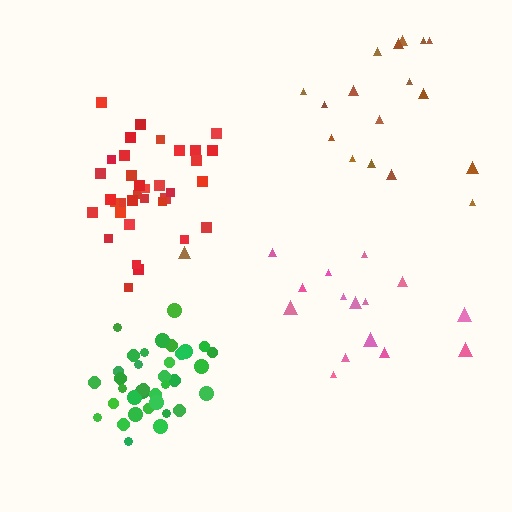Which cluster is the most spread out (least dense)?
Brown.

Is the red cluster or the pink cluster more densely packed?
Red.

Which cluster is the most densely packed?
Green.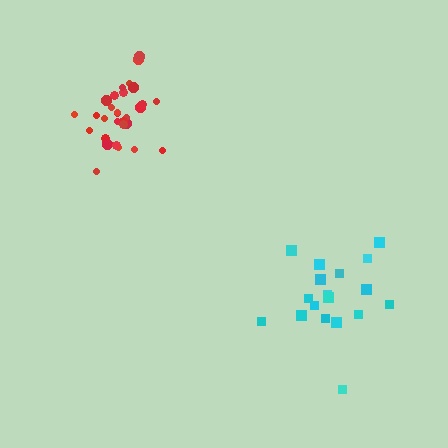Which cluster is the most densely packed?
Red.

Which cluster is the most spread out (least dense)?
Cyan.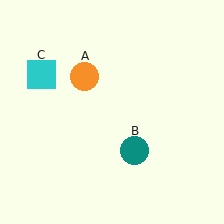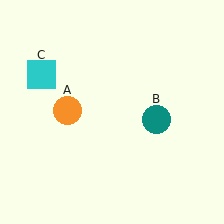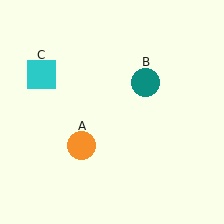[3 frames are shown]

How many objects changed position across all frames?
2 objects changed position: orange circle (object A), teal circle (object B).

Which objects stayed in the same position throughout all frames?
Cyan square (object C) remained stationary.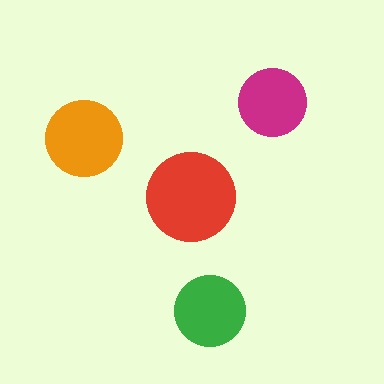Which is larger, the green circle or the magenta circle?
The green one.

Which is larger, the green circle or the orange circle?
The orange one.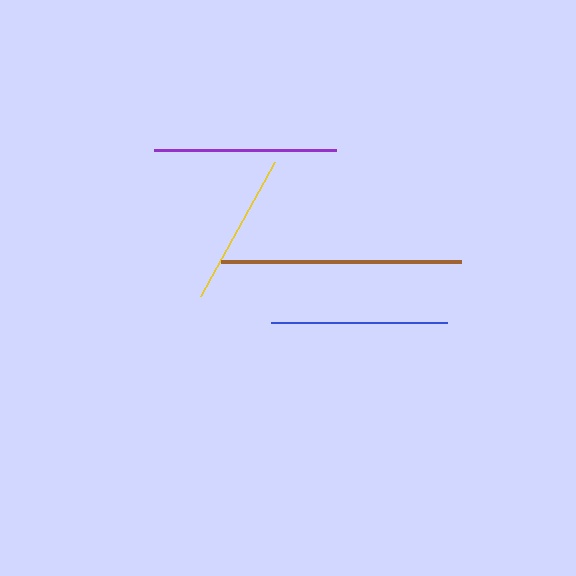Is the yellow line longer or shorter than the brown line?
The brown line is longer than the yellow line.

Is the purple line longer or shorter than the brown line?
The brown line is longer than the purple line.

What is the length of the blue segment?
The blue segment is approximately 177 pixels long.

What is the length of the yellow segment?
The yellow segment is approximately 153 pixels long.